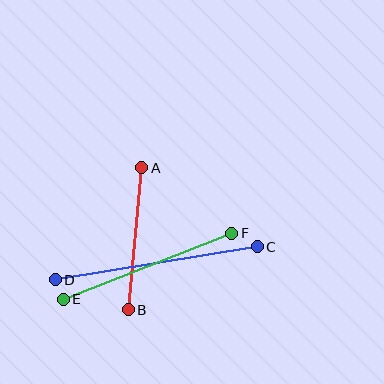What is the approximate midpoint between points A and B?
The midpoint is at approximately (135, 239) pixels.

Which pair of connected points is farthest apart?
Points C and D are farthest apart.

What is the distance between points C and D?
The distance is approximately 205 pixels.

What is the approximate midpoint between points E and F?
The midpoint is at approximately (148, 266) pixels.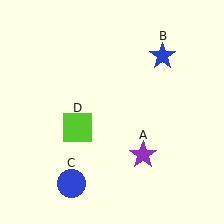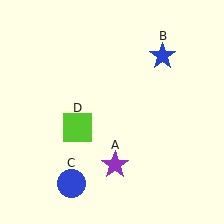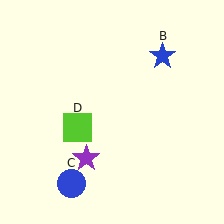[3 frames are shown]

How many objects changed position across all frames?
1 object changed position: purple star (object A).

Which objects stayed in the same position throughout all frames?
Blue star (object B) and blue circle (object C) and lime square (object D) remained stationary.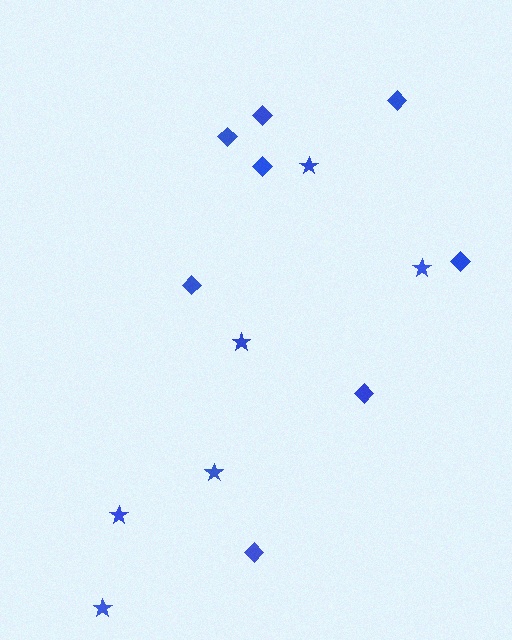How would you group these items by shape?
There are 2 groups: one group of diamonds (8) and one group of stars (6).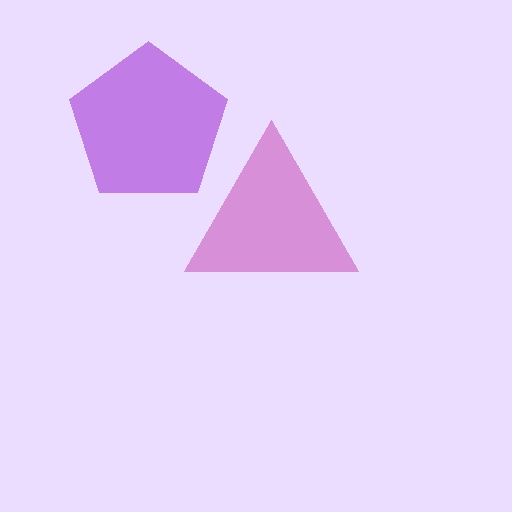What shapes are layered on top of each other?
The layered shapes are: a purple pentagon, a magenta triangle.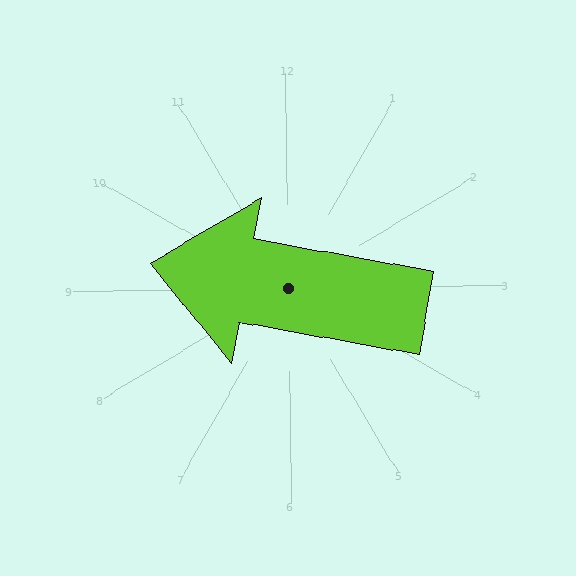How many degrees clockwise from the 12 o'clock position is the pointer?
Approximately 281 degrees.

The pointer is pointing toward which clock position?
Roughly 9 o'clock.